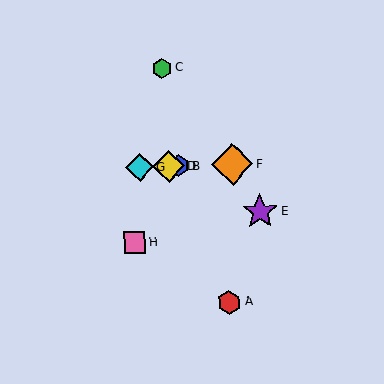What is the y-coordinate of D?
Object D is at y≈166.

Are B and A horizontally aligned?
No, B is at y≈166 and A is at y≈302.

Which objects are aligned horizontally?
Objects B, D, F, G are aligned horizontally.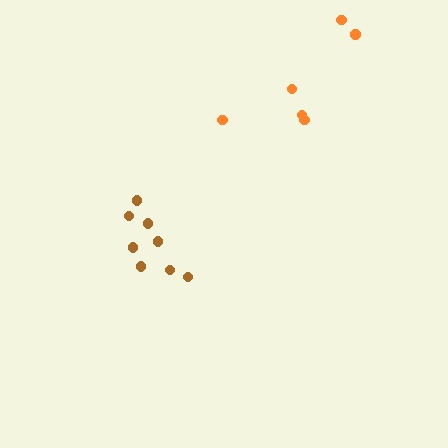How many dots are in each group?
Group 1: 6 dots, Group 2: 8 dots (14 total).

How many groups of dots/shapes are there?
There are 2 groups.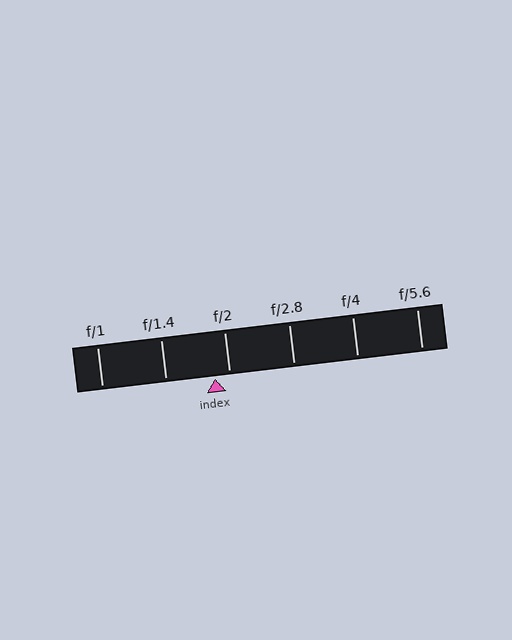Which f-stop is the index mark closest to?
The index mark is closest to f/2.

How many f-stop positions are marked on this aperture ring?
There are 6 f-stop positions marked.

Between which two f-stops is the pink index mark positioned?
The index mark is between f/1.4 and f/2.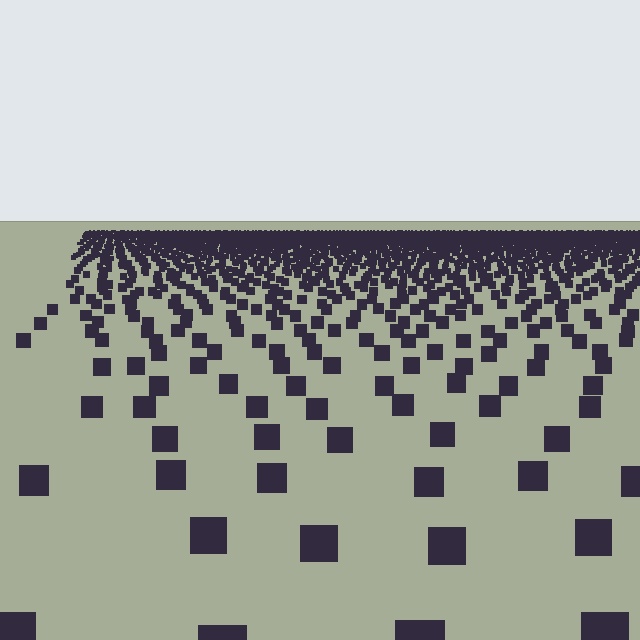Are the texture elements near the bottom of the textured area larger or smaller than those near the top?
Larger. Near the bottom, elements are closer to the viewer and appear at a bigger on-screen size.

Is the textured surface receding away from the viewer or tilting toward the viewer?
The surface is receding away from the viewer. Texture elements get smaller and denser toward the top.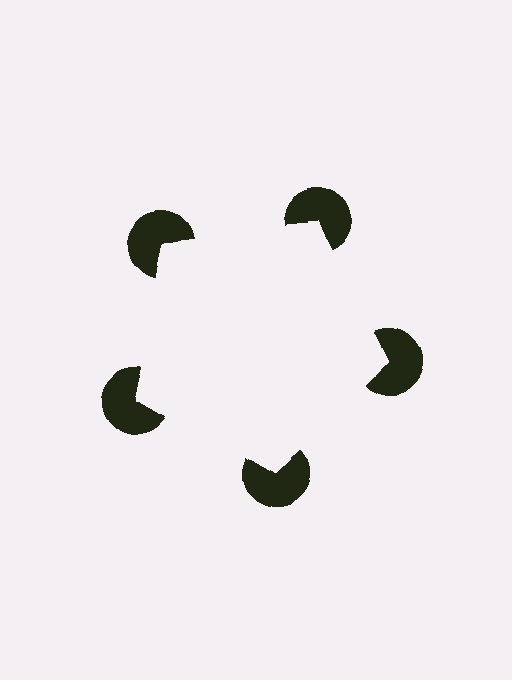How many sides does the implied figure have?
5 sides.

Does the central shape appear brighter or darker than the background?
It typically appears slightly brighter than the background, even though no actual brightness change is drawn.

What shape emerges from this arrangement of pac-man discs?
An illusory pentagon — its edges are inferred from the aligned wedge cuts in the pac-man discs, not physically drawn.